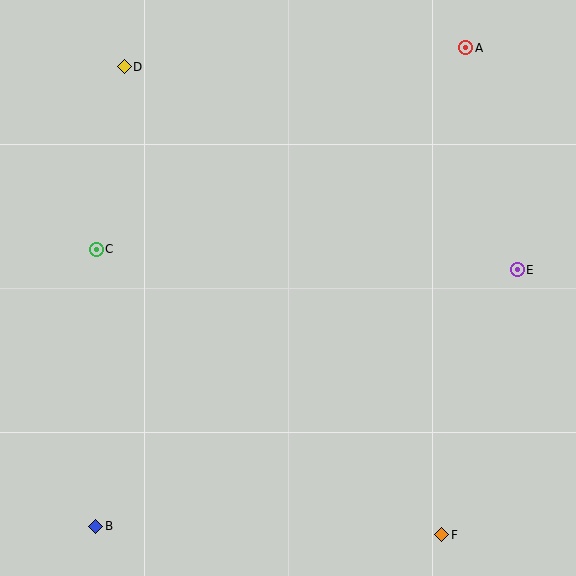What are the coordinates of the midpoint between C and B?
The midpoint between C and B is at (96, 388).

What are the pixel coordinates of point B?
Point B is at (96, 526).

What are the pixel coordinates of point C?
Point C is at (96, 249).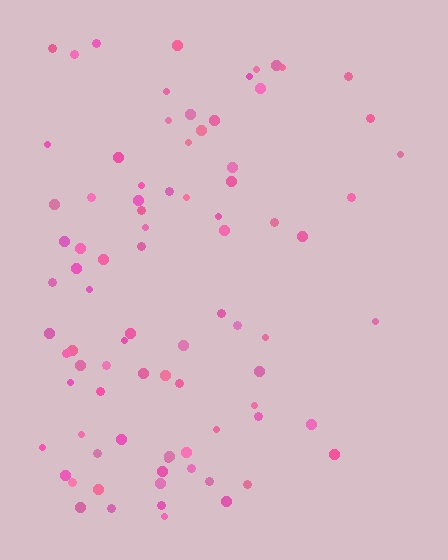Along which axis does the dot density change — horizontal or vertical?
Horizontal.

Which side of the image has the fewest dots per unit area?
The right.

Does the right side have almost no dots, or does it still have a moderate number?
Still a moderate number, just noticeably fewer than the left.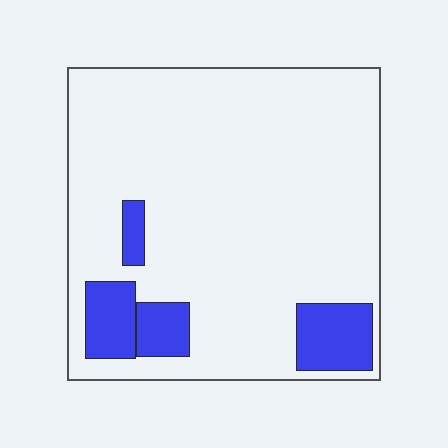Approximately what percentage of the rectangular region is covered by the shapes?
Approximately 15%.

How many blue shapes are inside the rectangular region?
4.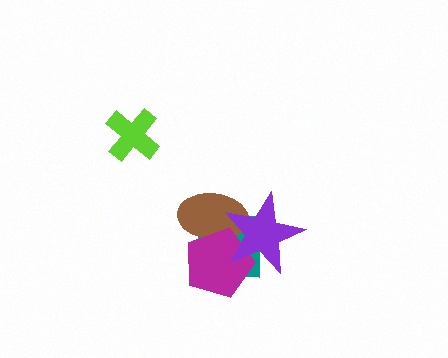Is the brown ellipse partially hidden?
Yes, it is partially covered by another shape.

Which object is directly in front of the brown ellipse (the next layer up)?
The magenta pentagon is directly in front of the brown ellipse.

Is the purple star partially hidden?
No, no other shape covers it.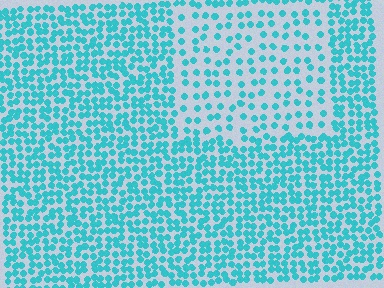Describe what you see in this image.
The image contains small cyan elements arranged at two different densities. A rectangle-shaped region is visible where the elements are less densely packed than the surrounding area.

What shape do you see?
I see a rectangle.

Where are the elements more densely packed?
The elements are more densely packed outside the rectangle boundary.